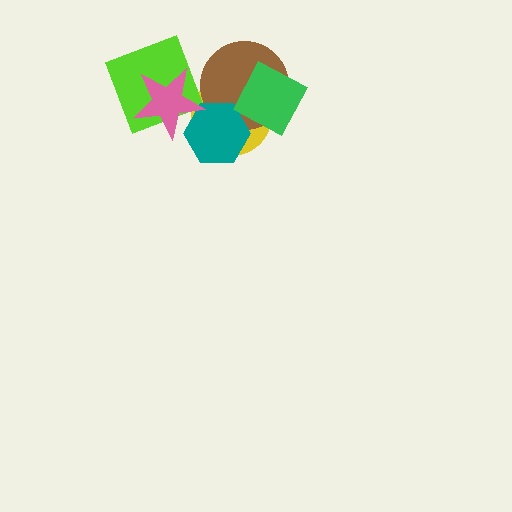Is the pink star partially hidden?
No, no other shape covers it.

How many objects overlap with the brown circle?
3 objects overlap with the brown circle.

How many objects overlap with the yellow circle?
4 objects overlap with the yellow circle.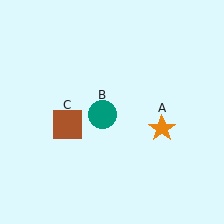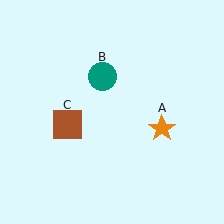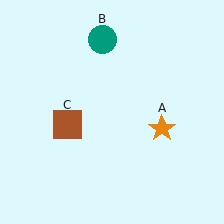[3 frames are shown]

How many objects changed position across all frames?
1 object changed position: teal circle (object B).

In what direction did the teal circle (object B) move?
The teal circle (object B) moved up.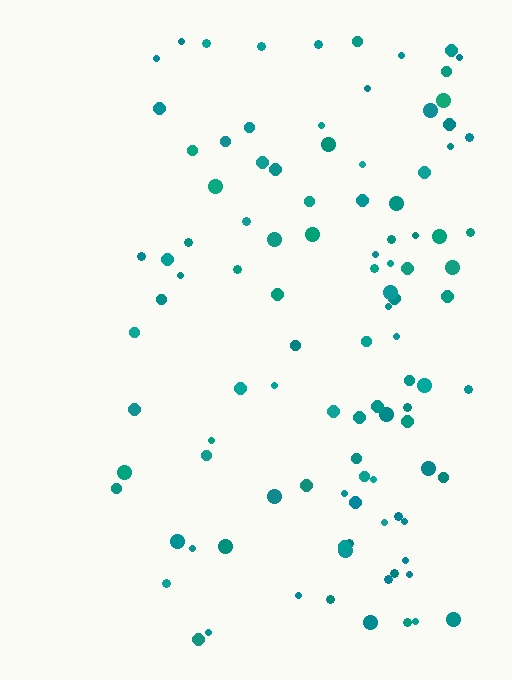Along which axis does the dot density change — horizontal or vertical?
Horizontal.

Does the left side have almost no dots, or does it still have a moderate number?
Still a moderate number, just noticeably fewer than the right.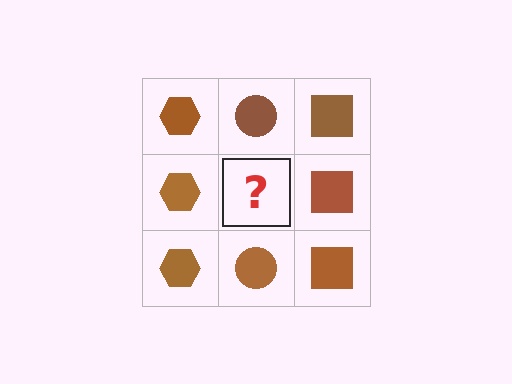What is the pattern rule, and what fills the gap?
The rule is that each column has a consistent shape. The gap should be filled with a brown circle.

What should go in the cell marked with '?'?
The missing cell should contain a brown circle.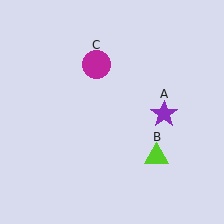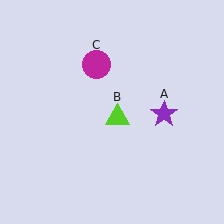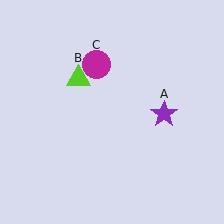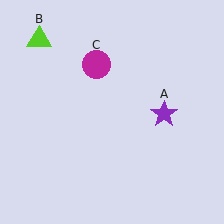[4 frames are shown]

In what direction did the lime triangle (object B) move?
The lime triangle (object B) moved up and to the left.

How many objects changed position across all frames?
1 object changed position: lime triangle (object B).